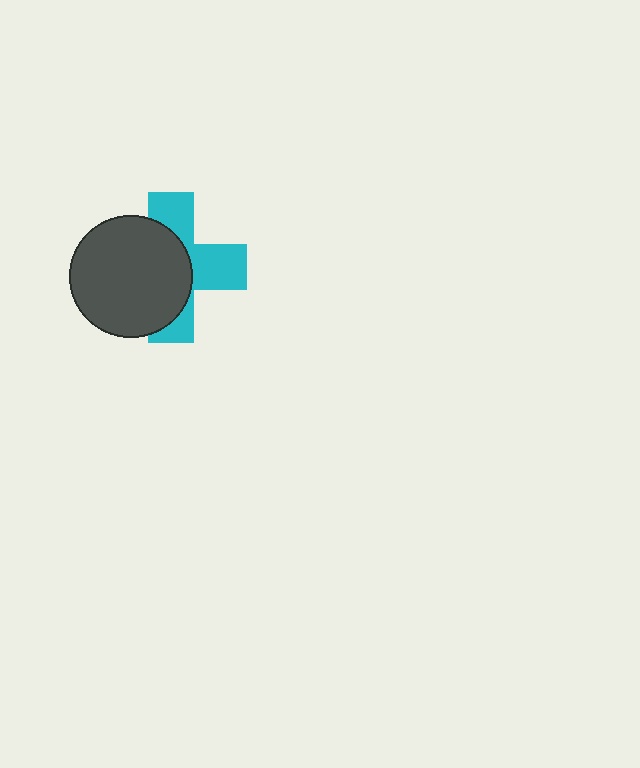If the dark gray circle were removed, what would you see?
You would see the complete cyan cross.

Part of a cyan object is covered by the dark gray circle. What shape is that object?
It is a cross.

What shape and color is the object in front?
The object in front is a dark gray circle.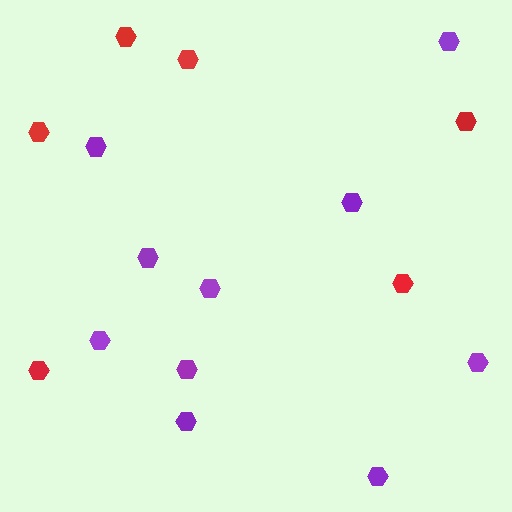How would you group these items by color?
There are 2 groups: one group of red hexagons (6) and one group of purple hexagons (10).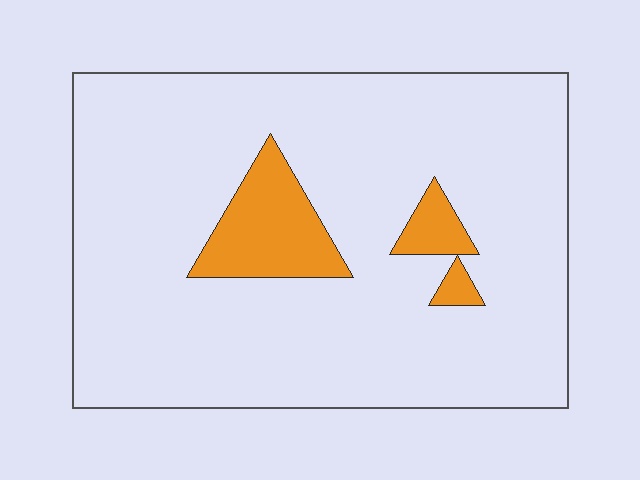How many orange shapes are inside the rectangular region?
3.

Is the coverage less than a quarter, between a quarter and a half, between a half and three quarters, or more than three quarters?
Less than a quarter.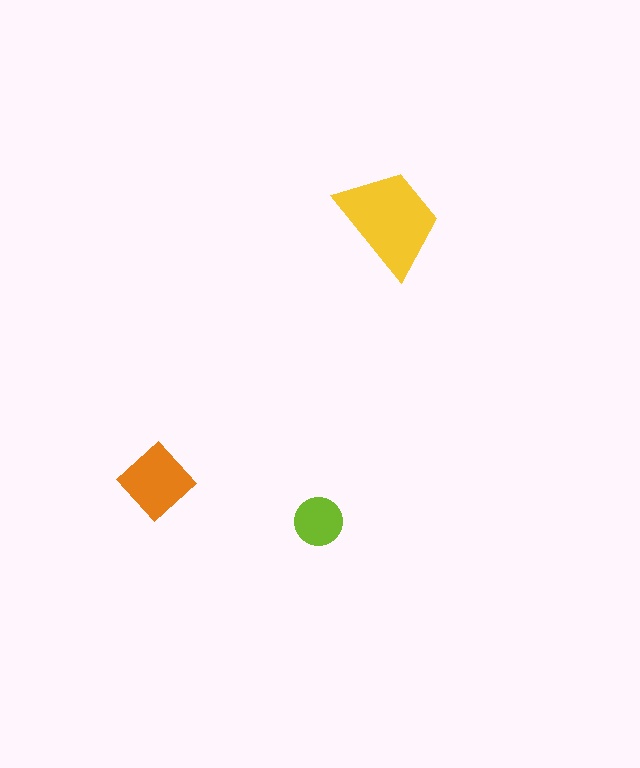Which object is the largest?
The yellow trapezoid.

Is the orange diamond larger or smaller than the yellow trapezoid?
Smaller.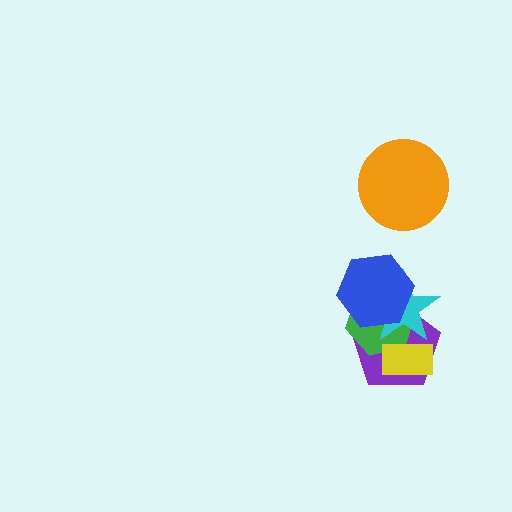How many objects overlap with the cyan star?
4 objects overlap with the cyan star.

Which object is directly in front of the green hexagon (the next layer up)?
The cyan star is directly in front of the green hexagon.